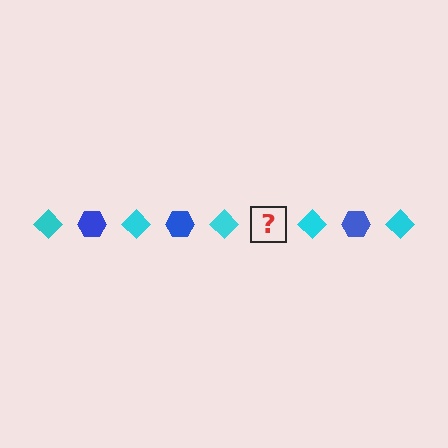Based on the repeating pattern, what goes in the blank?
The blank should be a blue hexagon.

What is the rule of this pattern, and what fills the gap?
The rule is that the pattern alternates between cyan diamond and blue hexagon. The gap should be filled with a blue hexagon.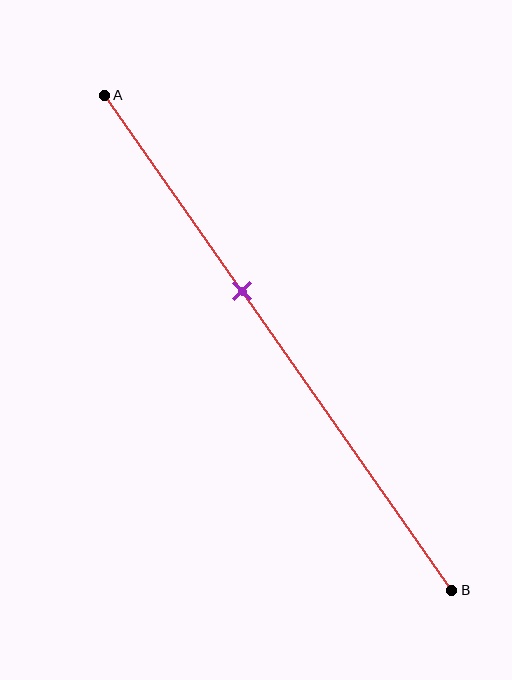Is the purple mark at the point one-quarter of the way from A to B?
No, the mark is at about 40% from A, not at the 25% one-quarter point.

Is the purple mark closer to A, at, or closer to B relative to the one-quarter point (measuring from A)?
The purple mark is closer to point B than the one-quarter point of segment AB.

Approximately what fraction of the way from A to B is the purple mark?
The purple mark is approximately 40% of the way from A to B.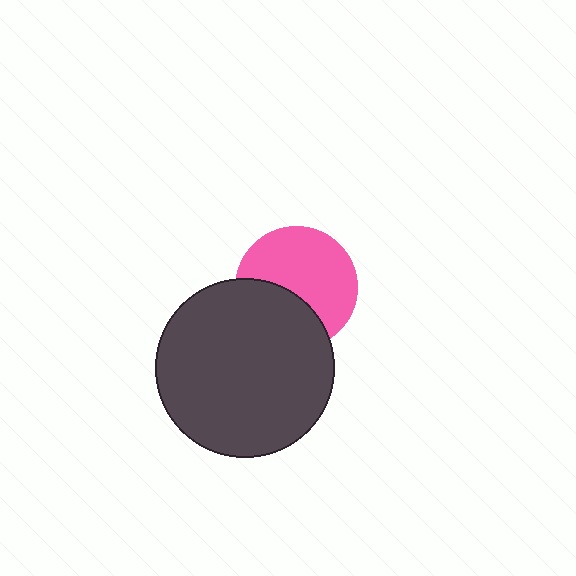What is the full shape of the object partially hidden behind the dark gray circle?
The partially hidden object is a pink circle.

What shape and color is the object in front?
The object in front is a dark gray circle.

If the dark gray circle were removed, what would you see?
You would see the complete pink circle.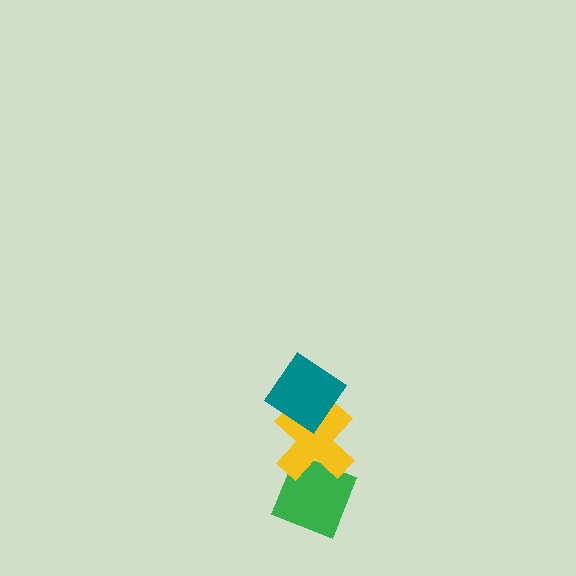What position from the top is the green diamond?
The green diamond is 3rd from the top.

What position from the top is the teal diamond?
The teal diamond is 1st from the top.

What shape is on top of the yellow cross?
The teal diamond is on top of the yellow cross.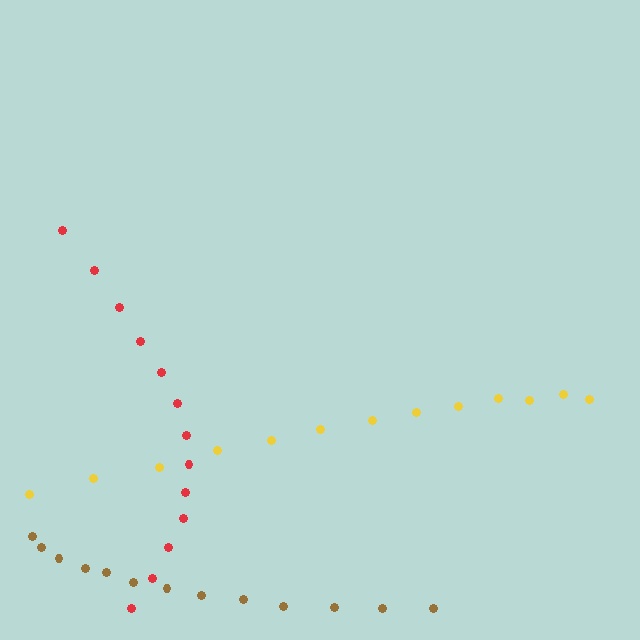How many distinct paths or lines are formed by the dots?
There are 3 distinct paths.